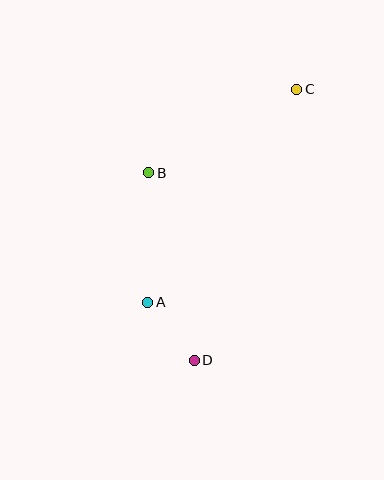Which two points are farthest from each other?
Points C and D are farthest from each other.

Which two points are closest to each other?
Points A and D are closest to each other.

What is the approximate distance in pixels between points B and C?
The distance between B and C is approximately 170 pixels.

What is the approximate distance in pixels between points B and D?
The distance between B and D is approximately 193 pixels.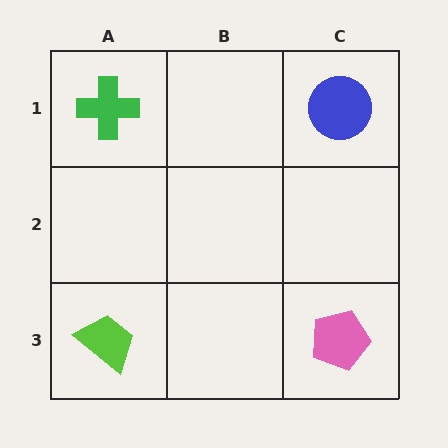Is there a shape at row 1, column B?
No, that cell is empty.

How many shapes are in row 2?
0 shapes.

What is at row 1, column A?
A green cross.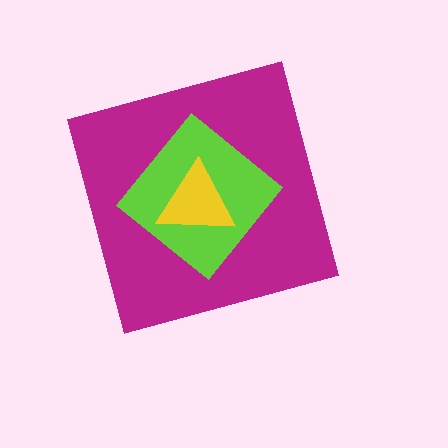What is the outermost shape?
The magenta diamond.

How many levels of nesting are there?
3.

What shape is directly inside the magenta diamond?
The lime diamond.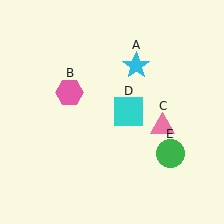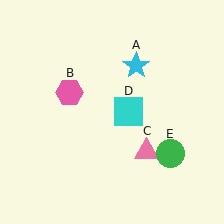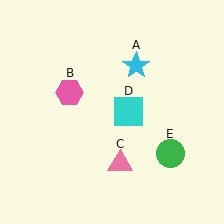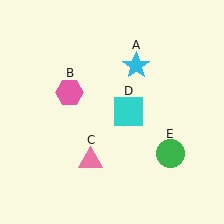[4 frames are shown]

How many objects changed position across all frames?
1 object changed position: pink triangle (object C).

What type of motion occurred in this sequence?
The pink triangle (object C) rotated clockwise around the center of the scene.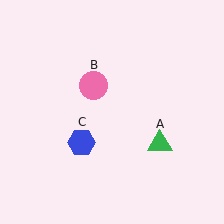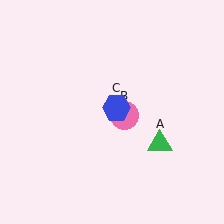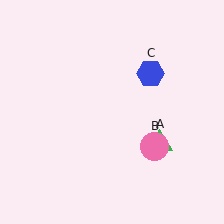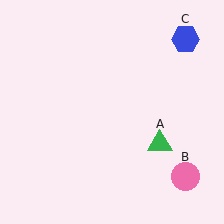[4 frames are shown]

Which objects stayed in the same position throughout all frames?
Green triangle (object A) remained stationary.